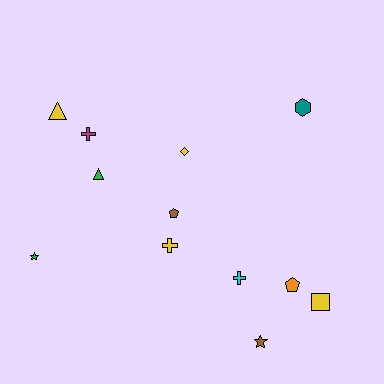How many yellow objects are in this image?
There are 4 yellow objects.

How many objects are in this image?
There are 12 objects.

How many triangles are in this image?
There are 2 triangles.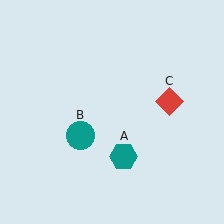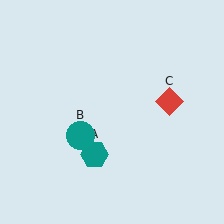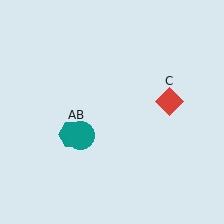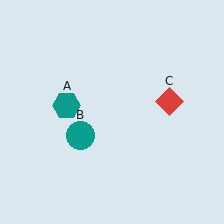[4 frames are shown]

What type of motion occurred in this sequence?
The teal hexagon (object A) rotated clockwise around the center of the scene.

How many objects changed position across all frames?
1 object changed position: teal hexagon (object A).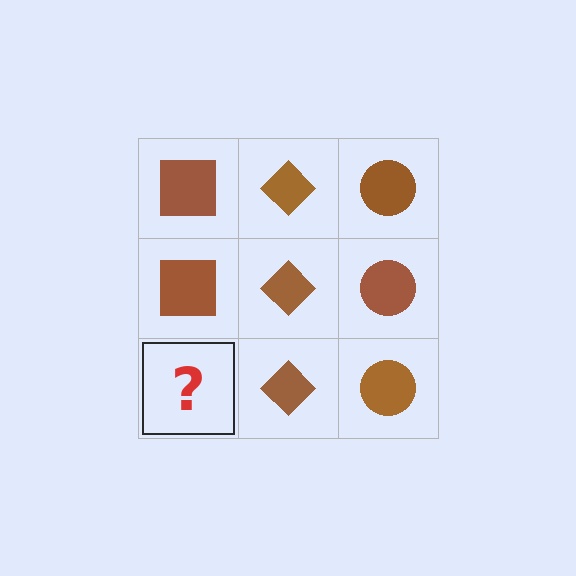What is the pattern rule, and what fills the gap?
The rule is that each column has a consistent shape. The gap should be filled with a brown square.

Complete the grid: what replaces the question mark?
The question mark should be replaced with a brown square.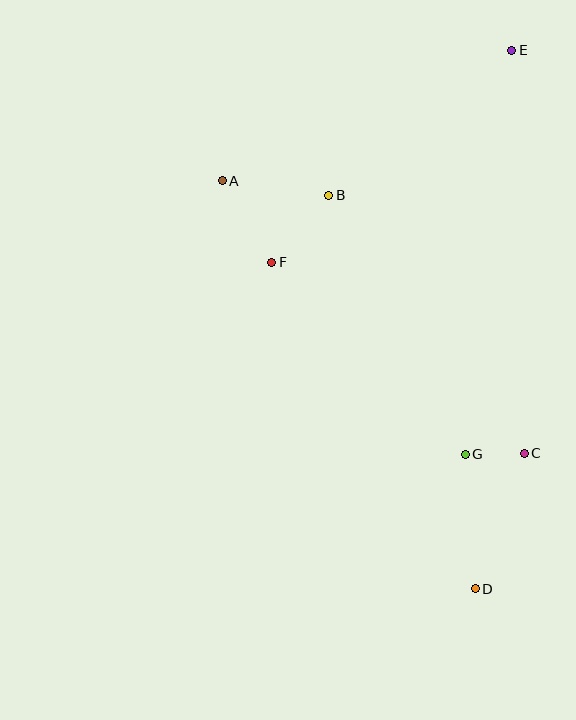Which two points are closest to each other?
Points C and G are closest to each other.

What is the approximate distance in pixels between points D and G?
The distance between D and G is approximately 135 pixels.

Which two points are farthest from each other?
Points D and E are farthest from each other.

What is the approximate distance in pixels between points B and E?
The distance between B and E is approximately 233 pixels.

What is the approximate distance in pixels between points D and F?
The distance between D and F is approximately 385 pixels.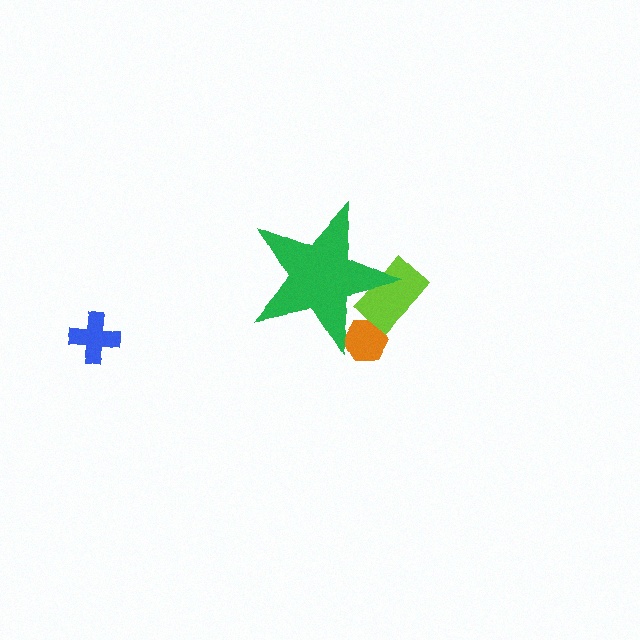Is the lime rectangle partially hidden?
Yes, the lime rectangle is partially hidden behind the green star.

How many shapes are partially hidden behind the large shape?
2 shapes are partially hidden.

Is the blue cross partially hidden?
No, the blue cross is fully visible.